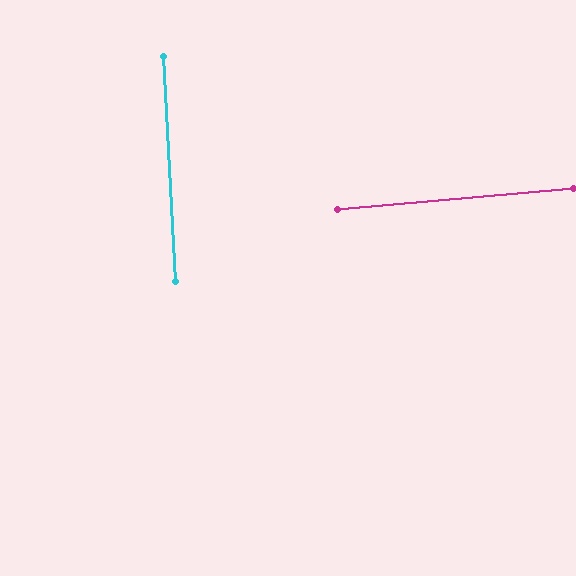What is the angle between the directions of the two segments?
Approximately 88 degrees.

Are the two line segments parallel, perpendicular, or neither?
Perpendicular — they meet at approximately 88°.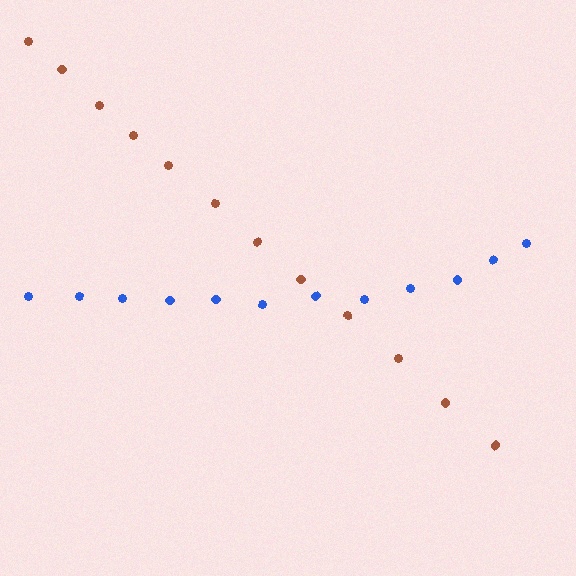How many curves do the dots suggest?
There are 2 distinct paths.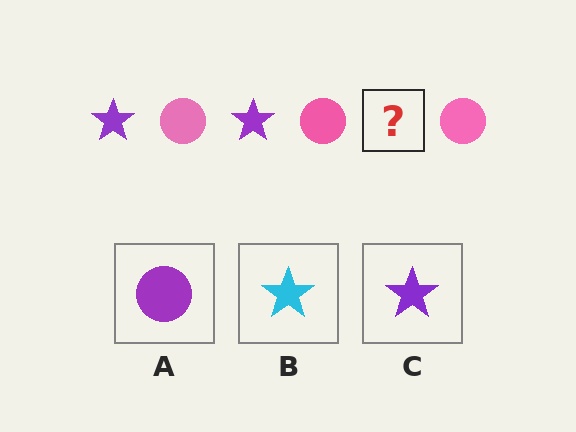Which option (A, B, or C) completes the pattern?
C.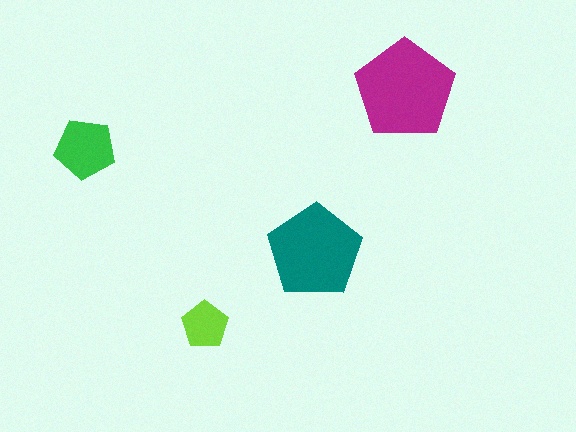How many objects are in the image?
There are 4 objects in the image.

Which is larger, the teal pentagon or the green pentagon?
The teal one.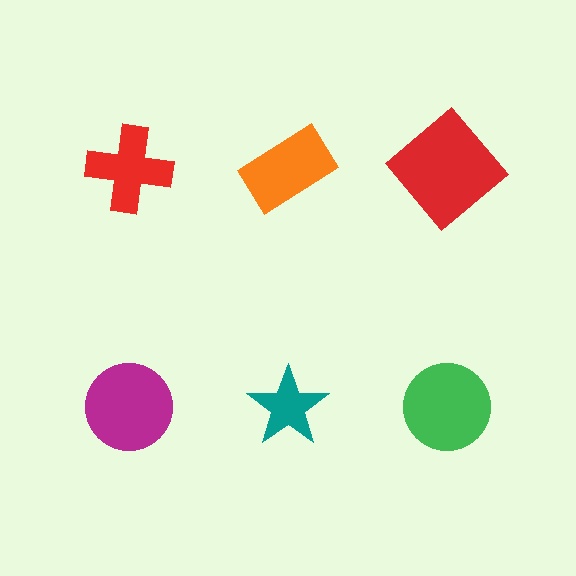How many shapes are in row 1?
3 shapes.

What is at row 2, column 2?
A teal star.